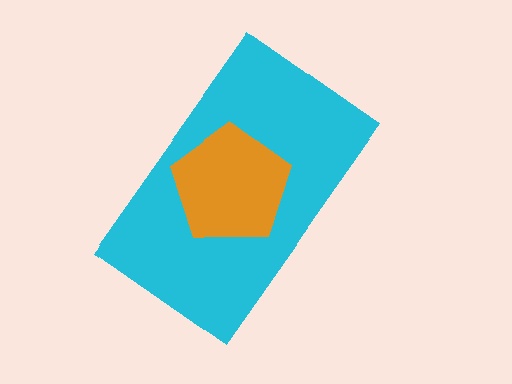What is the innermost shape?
The orange pentagon.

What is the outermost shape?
The cyan rectangle.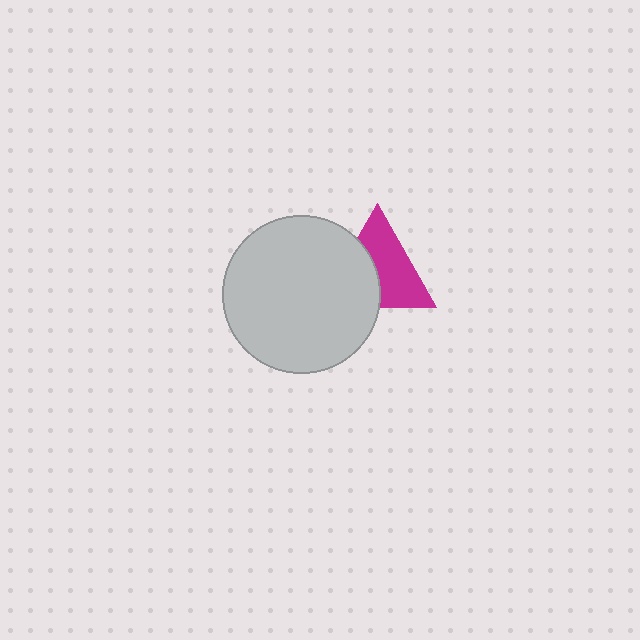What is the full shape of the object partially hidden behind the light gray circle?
The partially hidden object is a magenta triangle.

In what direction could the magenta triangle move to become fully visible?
The magenta triangle could move right. That would shift it out from behind the light gray circle entirely.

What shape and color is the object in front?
The object in front is a light gray circle.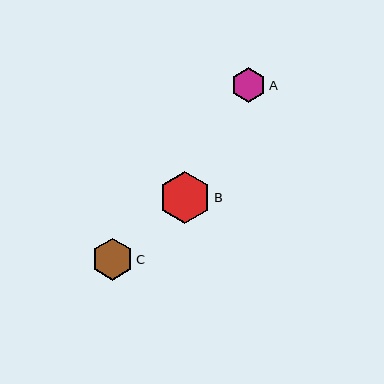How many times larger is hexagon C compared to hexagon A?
Hexagon C is approximately 1.2 times the size of hexagon A.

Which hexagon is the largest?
Hexagon B is the largest with a size of approximately 52 pixels.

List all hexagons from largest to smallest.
From largest to smallest: B, C, A.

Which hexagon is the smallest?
Hexagon A is the smallest with a size of approximately 35 pixels.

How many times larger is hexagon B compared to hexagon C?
Hexagon B is approximately 1.3 times the size of hexagon C.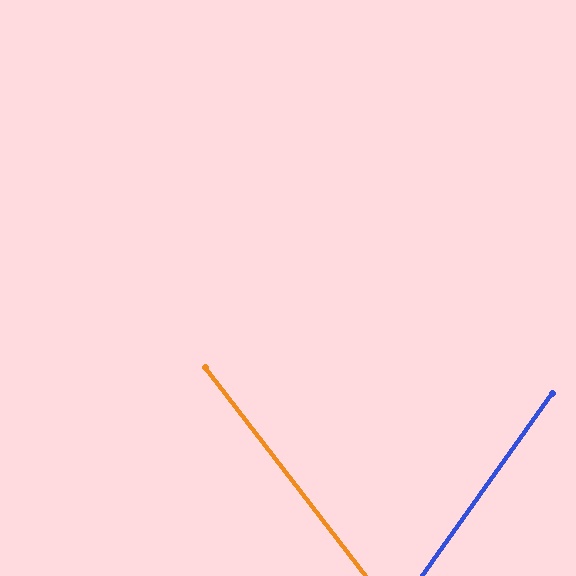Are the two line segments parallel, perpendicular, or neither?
Neither parallel nor perpendicular — they differ by about 73°.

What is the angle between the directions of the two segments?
Approximately 73 degrees.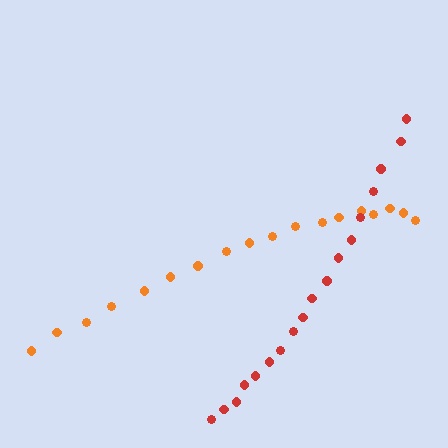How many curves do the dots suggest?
There are 2 distinct paths.